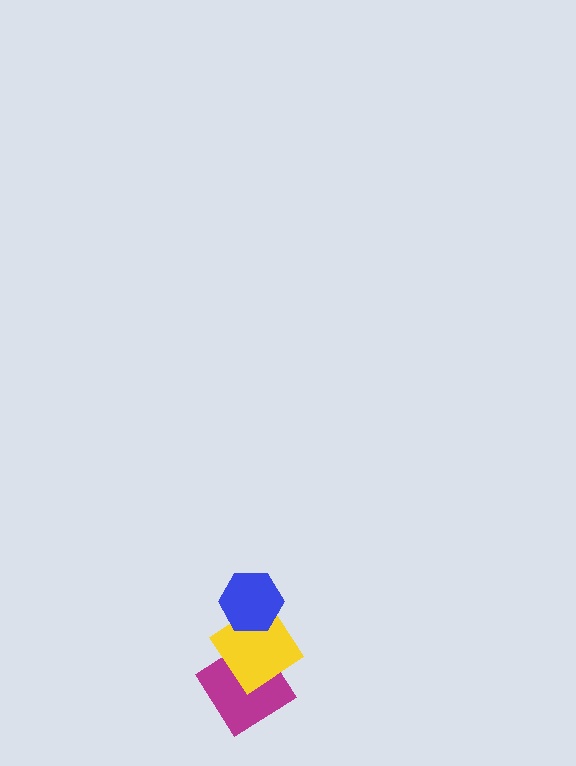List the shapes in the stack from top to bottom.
From top to bottom: the blue hexagon, the yellow diamond, the magenta diamond.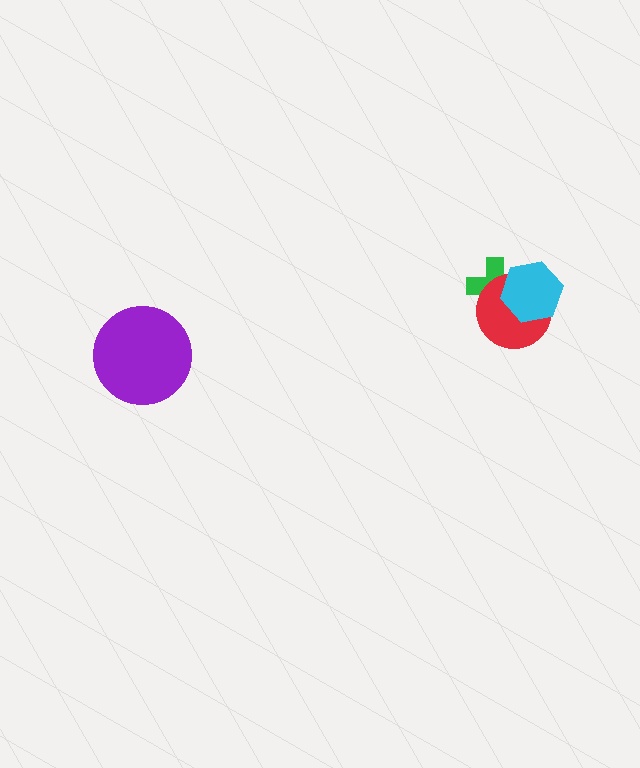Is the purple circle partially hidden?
No, no other shape covers it.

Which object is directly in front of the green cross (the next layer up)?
The red circle is directly in front of the green cross.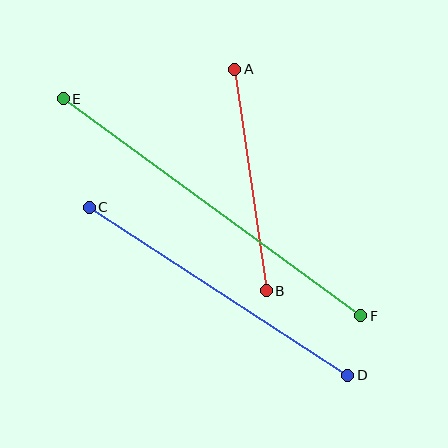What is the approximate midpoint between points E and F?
The midpoint is at approximately (212, 207) pixels.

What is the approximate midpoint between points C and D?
The midpoint is at approximately (218, 291) pixels.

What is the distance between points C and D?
The distance is approximately 308 pixels.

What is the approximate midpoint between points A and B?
The midpoint is at approximately (250, 180) pixels.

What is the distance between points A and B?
The distance is approximately 224 pixels.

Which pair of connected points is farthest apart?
Points E and F are farthest apart.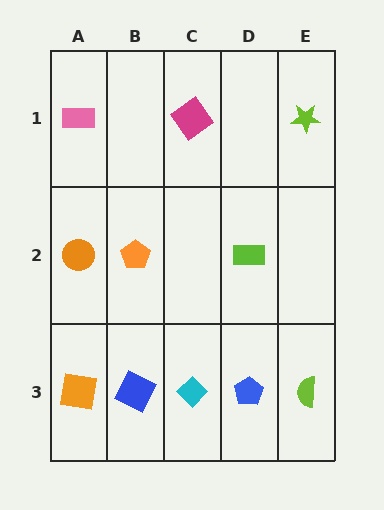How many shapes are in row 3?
5 shapes.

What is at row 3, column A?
An orange square.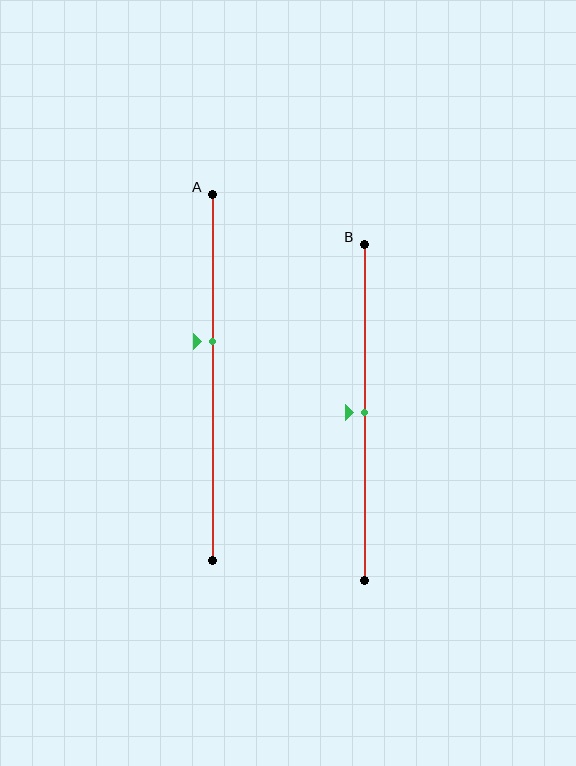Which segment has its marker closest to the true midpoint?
Segment B has its marker closest to the true midpoint.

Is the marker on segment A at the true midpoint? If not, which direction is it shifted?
No, the marker on segment A is shifted upward by about 10% of the segment length.